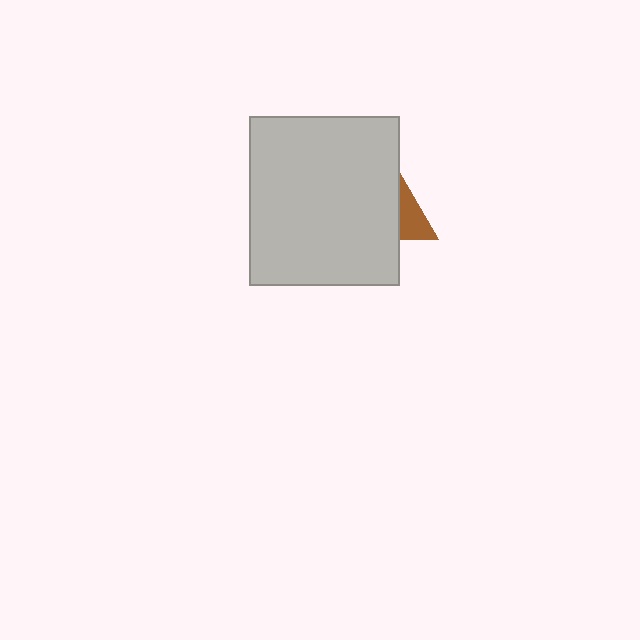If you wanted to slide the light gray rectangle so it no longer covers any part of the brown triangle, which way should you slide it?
Slide it left — that is the most direct way to separate the two shapes.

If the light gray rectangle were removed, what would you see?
You would see the complete brown triangle.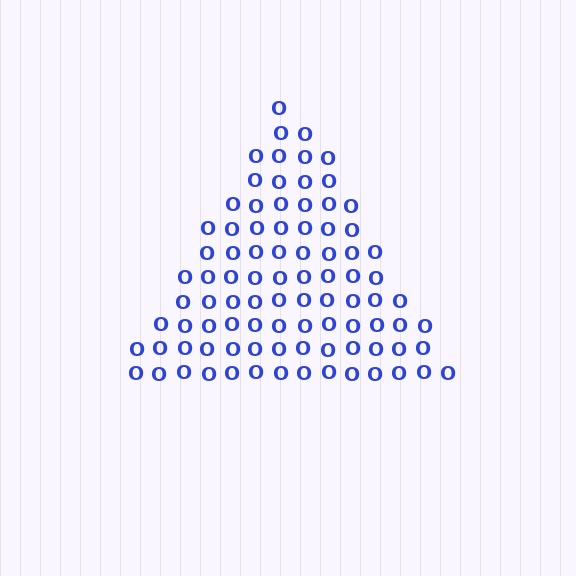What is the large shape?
The large shape is a triangle.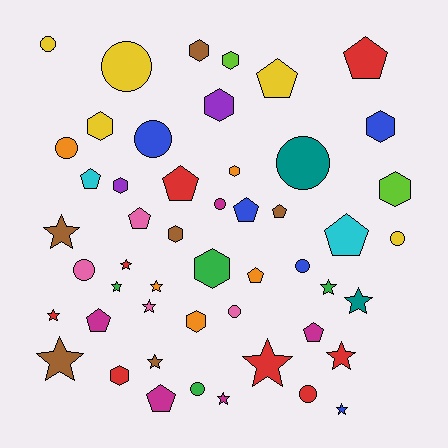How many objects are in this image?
There are 50 objects.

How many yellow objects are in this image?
There are 5 yellow objects.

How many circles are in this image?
There are 12 circles.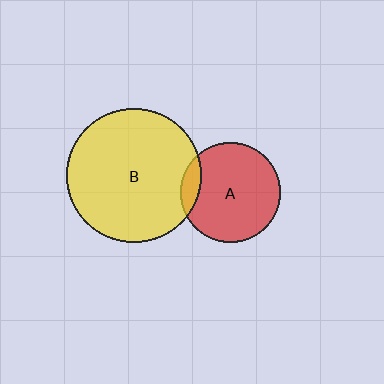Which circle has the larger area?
Circle B (yellow).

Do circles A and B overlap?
Yes.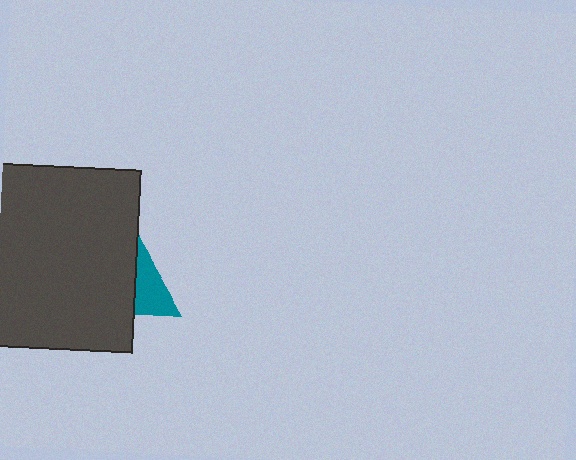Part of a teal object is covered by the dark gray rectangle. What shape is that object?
It is a triangle.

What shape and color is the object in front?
The object in front is a dark gray rectangle.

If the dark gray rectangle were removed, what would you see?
You would see the complete teal triangle.